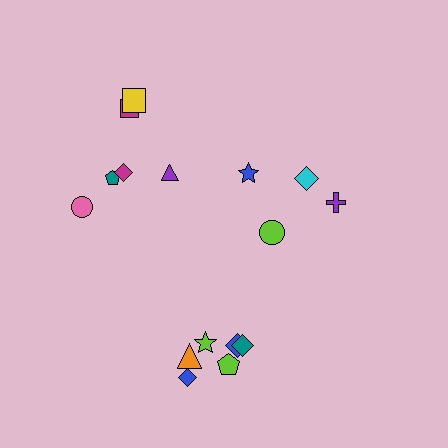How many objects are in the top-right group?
There are 3 objects.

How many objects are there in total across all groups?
There are 16 objects.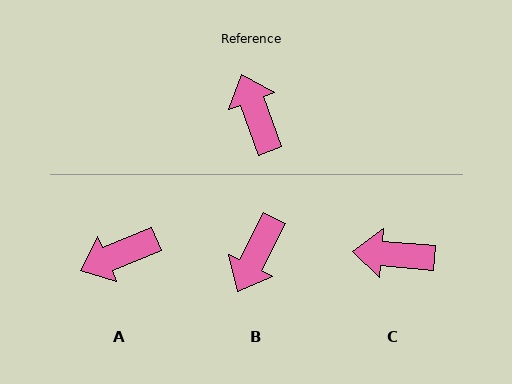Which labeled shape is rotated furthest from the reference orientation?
B, about 133 degrees away.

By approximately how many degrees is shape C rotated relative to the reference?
Approximately 65 degrees counter-clockwise.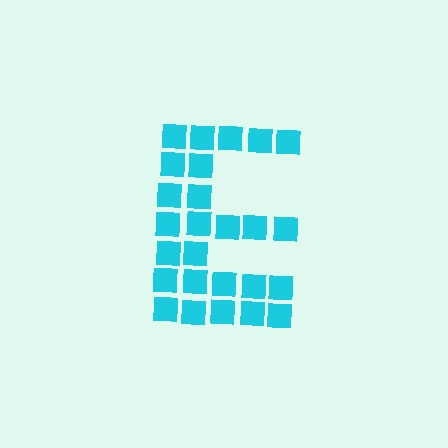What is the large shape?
The large shape is the letter E.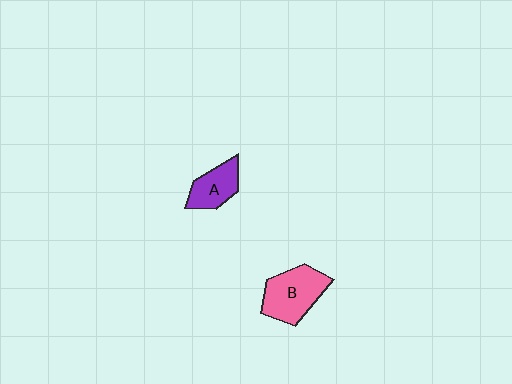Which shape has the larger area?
Shape B (pink).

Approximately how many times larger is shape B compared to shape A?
Approximately 1.5 times.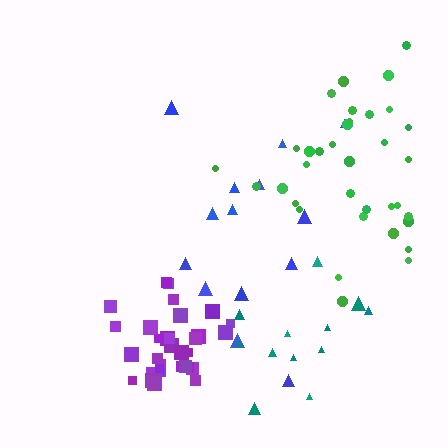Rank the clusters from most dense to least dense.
purple, green, teal, blue.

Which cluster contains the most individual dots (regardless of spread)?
Green (35).